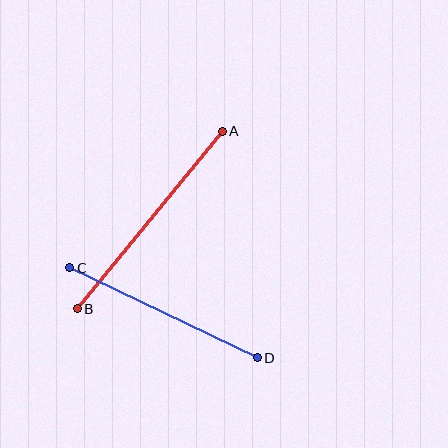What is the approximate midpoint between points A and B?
The midpoint is at approximately (150, 220) pixels.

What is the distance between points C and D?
The distance is approximately 208 pixels.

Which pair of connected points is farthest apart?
Points A and B are farthest apart.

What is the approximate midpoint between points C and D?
The midpoint is at approximately (164, 313) pixels.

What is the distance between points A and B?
The distance is approximately 230 pixels.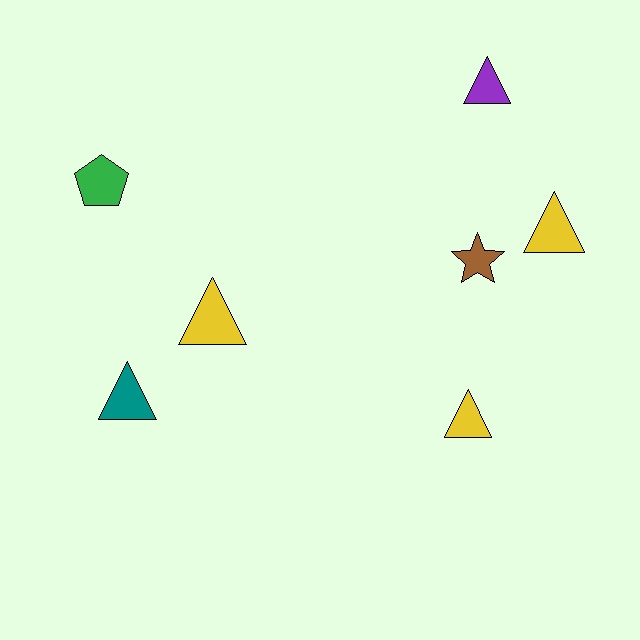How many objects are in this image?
There are 7 objects.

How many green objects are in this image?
There is 1 green object.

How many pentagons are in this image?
There is 1 pentagon.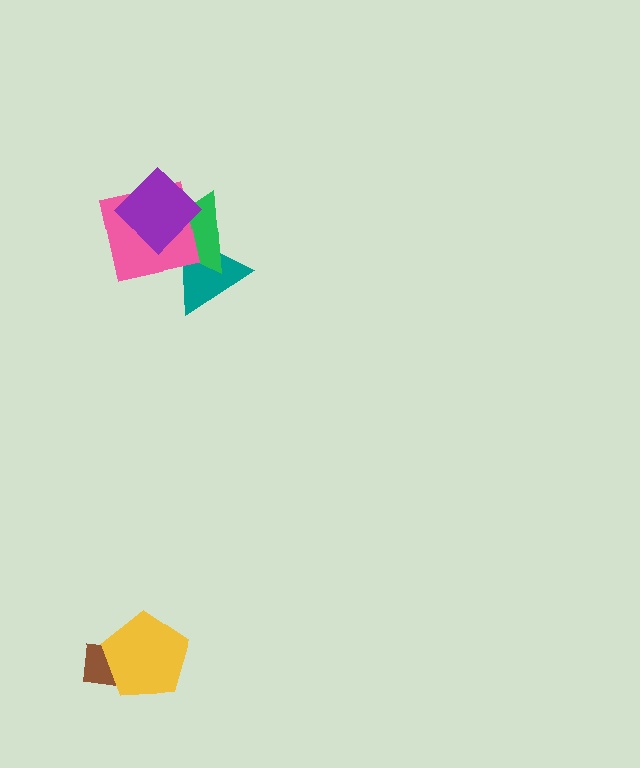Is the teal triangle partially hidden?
Yes, it is partially covered by another shape.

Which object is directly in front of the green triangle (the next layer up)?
The pink square is directly in front of the green triangle.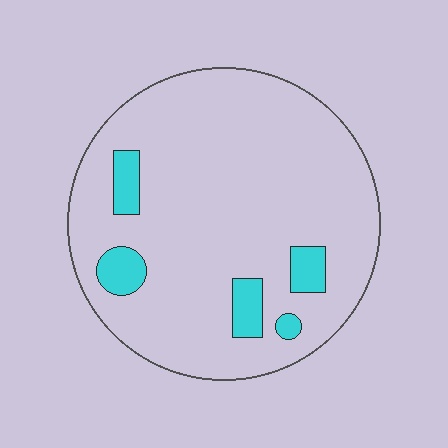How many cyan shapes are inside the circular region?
5.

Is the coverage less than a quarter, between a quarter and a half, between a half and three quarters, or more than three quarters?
Less than a quarter.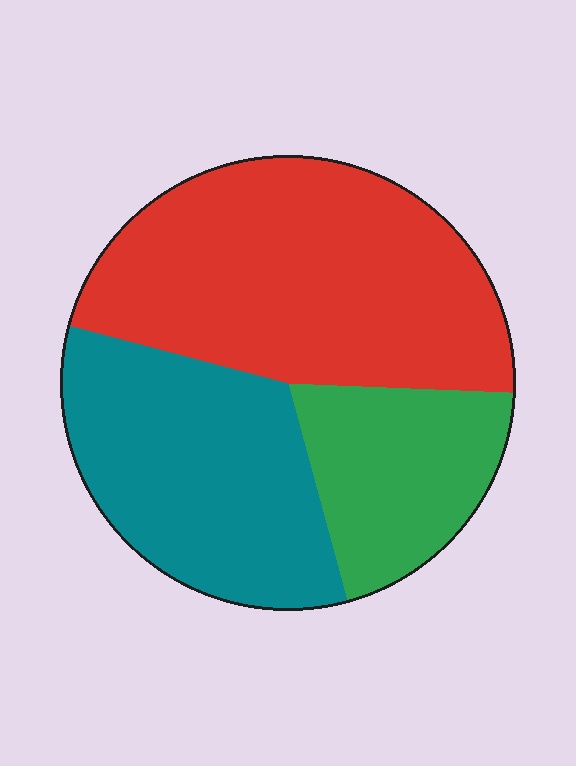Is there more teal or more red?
Red.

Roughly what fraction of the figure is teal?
Teal takes up about one third (1/3) of the figure.